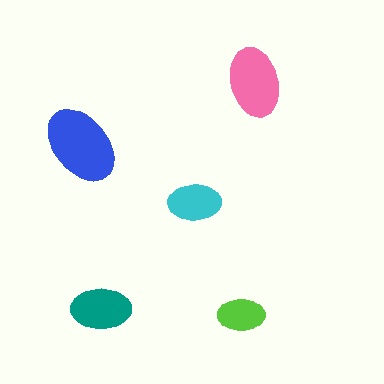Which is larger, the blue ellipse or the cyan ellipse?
The blue one.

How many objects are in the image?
There are 5 objects in the image.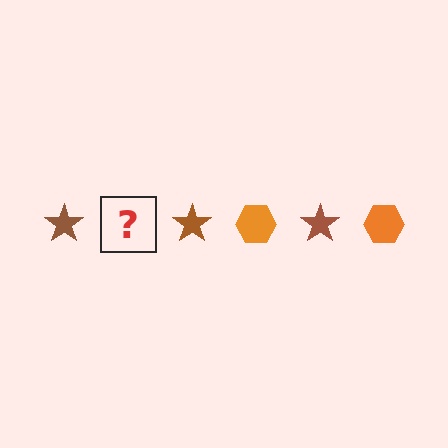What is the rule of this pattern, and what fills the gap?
The rule is that the pattern alternates between brown star and orange hexagon. The gap should be filled with an orange hexagon.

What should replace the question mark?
The question mark should be replaced with an orange hexagon.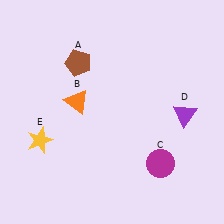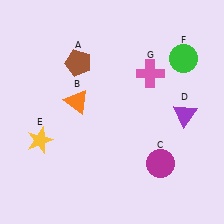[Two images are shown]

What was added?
A green circle (F), a pink cross (G) were added in Image 2.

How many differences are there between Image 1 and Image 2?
There are 2 differences between the two images.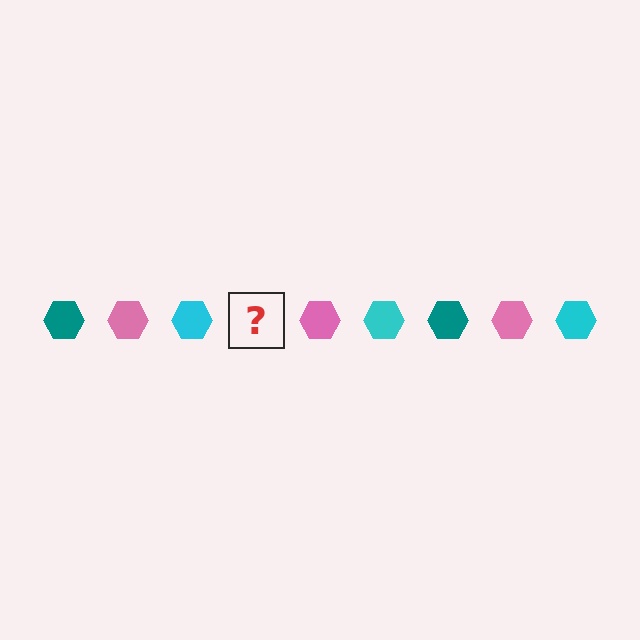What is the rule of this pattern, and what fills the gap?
The rule is that the pattern cycles through teal, pink, cyan hexagons. The gap should be filled with a teal hexagon.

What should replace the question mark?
The question mark should be replaced with a teal hexagon.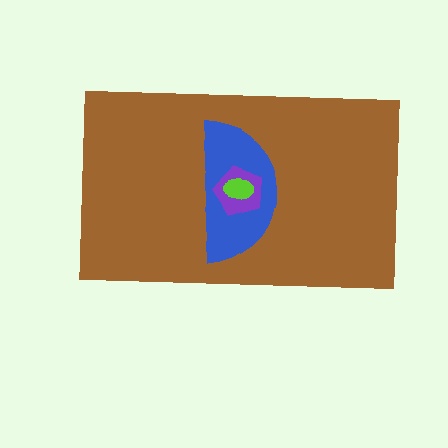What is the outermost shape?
The brown rectangle.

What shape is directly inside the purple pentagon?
The lime ellipse.